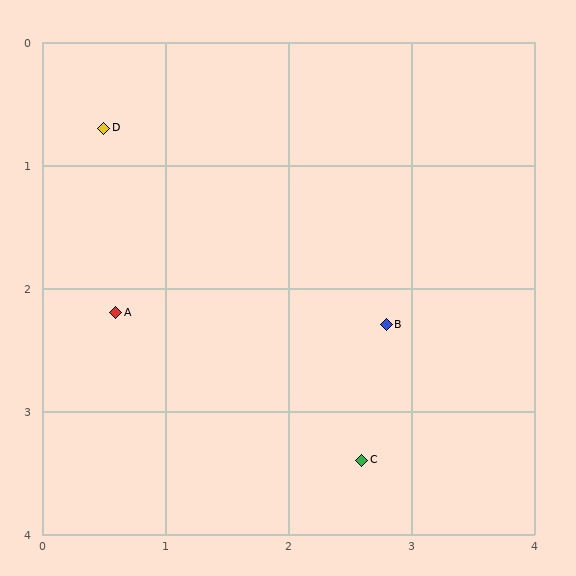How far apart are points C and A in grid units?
Points C and A are about 2.3 grid units apart.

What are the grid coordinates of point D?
Point D is at approximately (0.5, 0.7).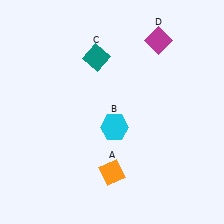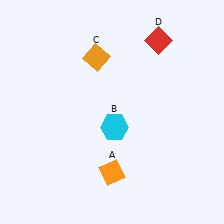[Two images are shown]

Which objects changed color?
C changed from teal to orange. D changed from magenta to red.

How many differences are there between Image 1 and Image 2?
There are 2 differences between the two images.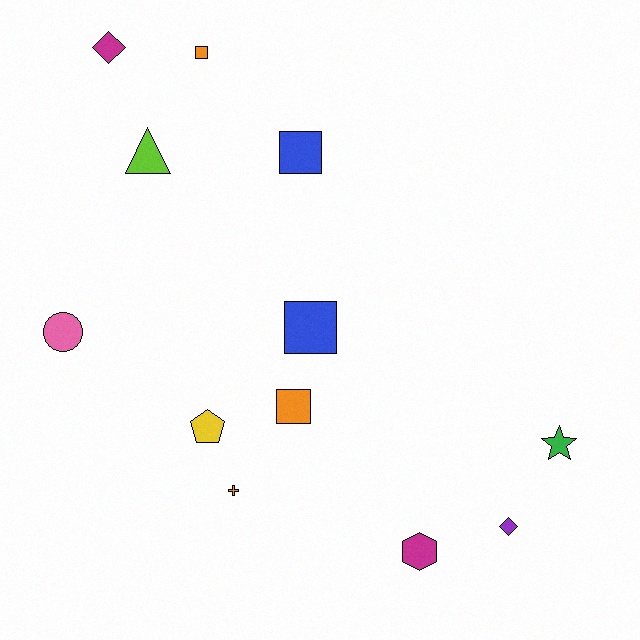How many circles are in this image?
There is 1 circle.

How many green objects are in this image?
There is 1 green object.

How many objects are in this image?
There are 12 objects.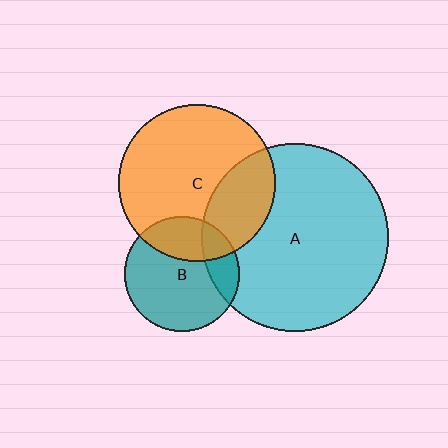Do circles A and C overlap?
Yes.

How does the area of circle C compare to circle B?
Approximately 1.9 times.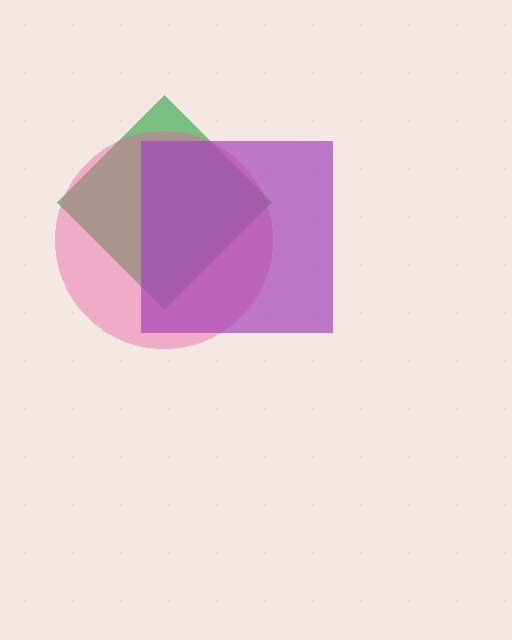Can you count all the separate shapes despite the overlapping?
Yes, there are 3 separate shapes.